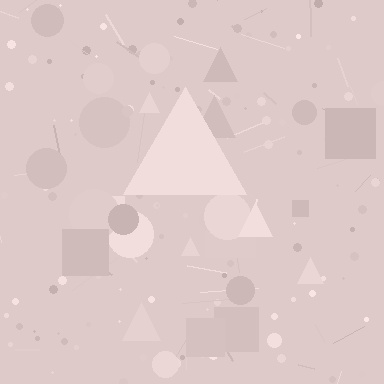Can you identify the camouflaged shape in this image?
The camouflaged shape is a triangle.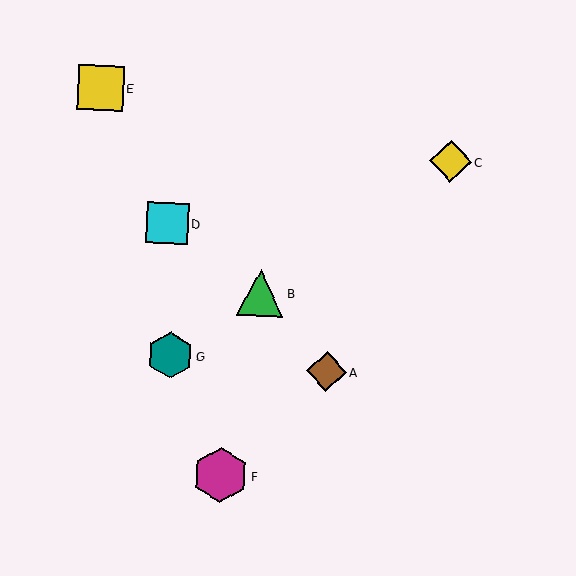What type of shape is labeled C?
Shape C is a yellow diamond.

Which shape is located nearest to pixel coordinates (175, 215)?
The cyan square (labeled D) at (168, 223) is nearest to that location.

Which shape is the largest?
The magenta hexagon (labeled F) is the largest.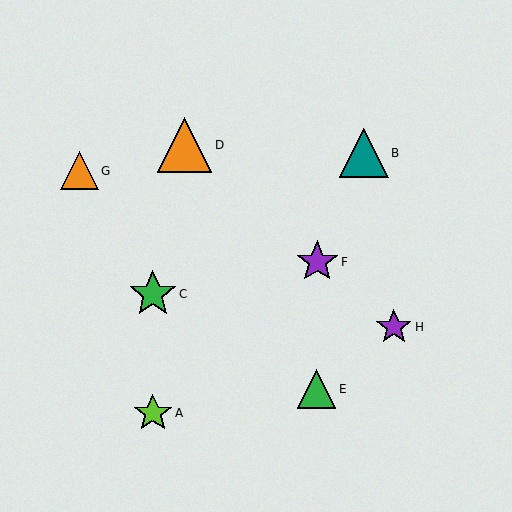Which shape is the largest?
The orange triangle (labeled D) is the largest.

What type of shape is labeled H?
Shape H is a purple star.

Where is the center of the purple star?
The center of the purple star is at (394, 327).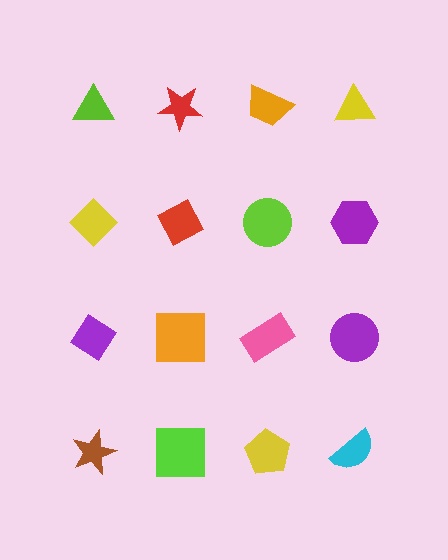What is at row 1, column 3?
An orange trapezoid.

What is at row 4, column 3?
A yellow pentagon.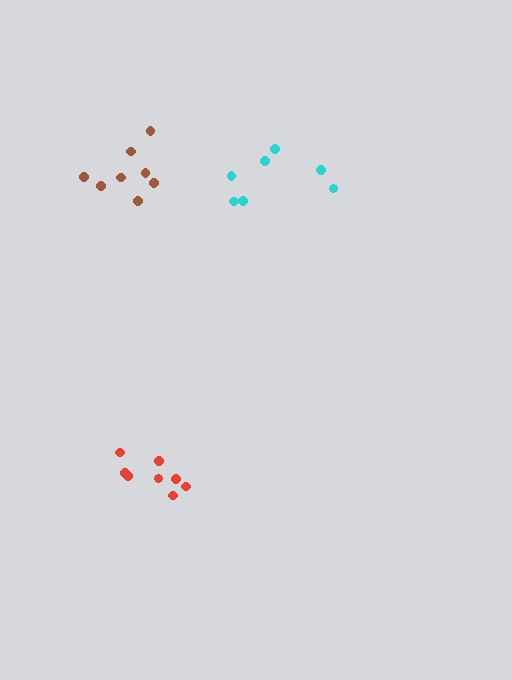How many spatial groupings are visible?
There are 3 spatial groupings.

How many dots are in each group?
Group 1: 8 dots, Group 2: 7 dots, Group 3: 8 dots (23 total).